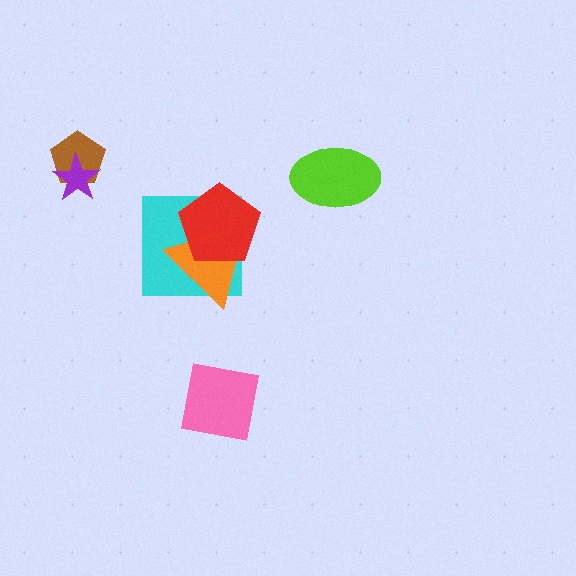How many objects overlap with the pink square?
0 objects overlap with the pink square.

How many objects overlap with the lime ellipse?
0 objects overlap with the lime ellipse.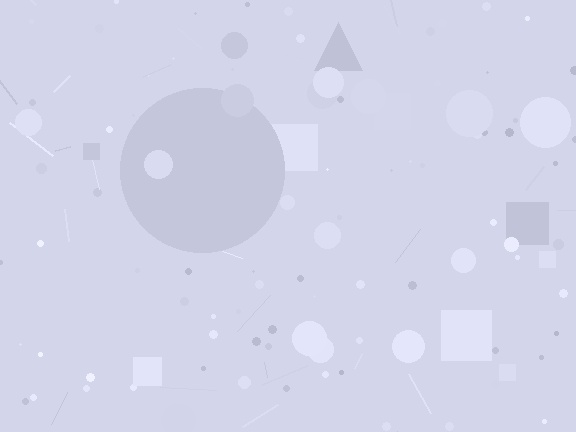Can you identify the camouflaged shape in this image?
The camouflaged shape is a circle.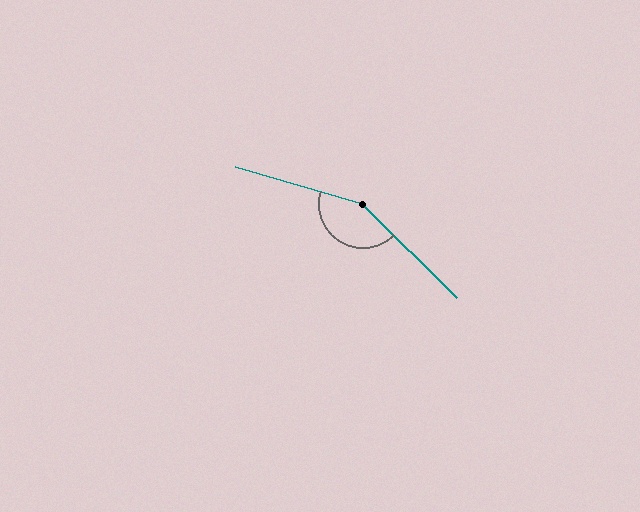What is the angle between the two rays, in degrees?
Approximately 151 degrees.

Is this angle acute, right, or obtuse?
It is obtuse.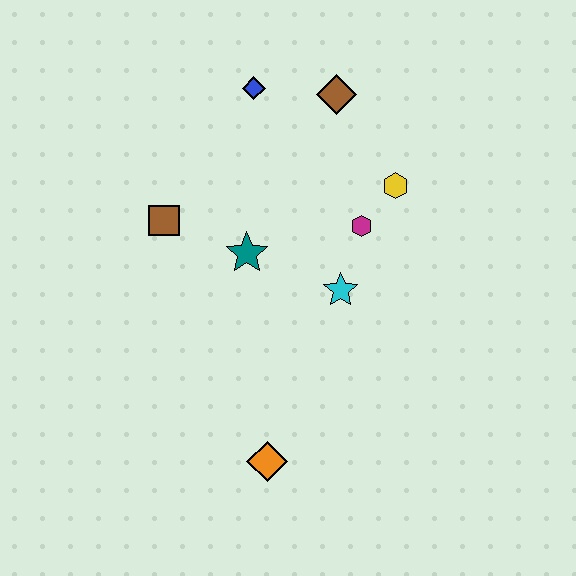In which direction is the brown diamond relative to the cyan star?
The brown diamond is above the cyan star.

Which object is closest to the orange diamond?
The cyan star is closest to the orange diamond.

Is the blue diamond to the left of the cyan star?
Yes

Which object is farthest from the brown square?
The orange diamond is farthest from the brown square.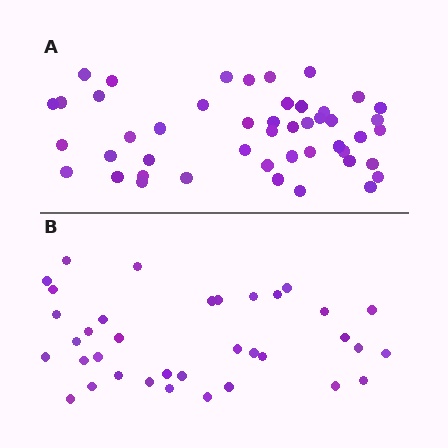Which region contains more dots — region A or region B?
Region A (the top region) has more dots.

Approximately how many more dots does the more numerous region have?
Region A has roughly 12 or so more dots than region B.